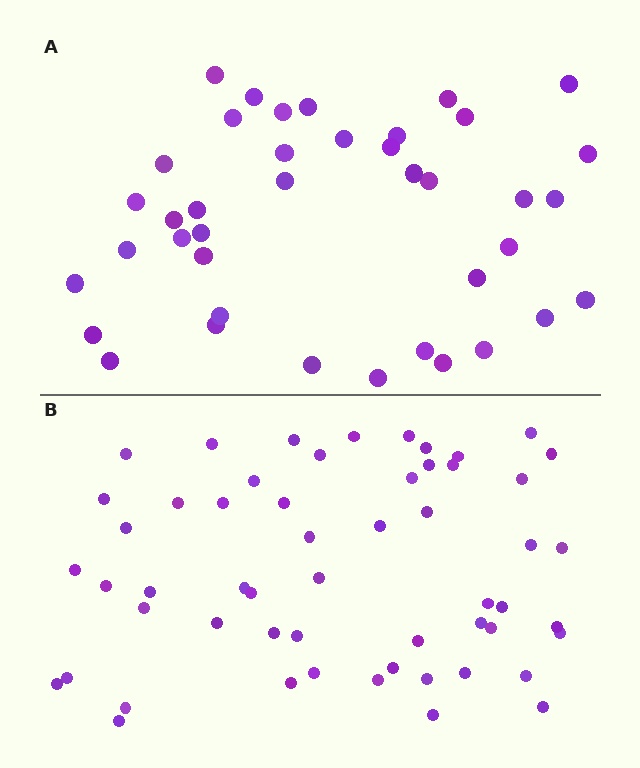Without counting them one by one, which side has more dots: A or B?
Region B (the bottom region) has more dots.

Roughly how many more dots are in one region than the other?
Region B has approximately 15 more dots than region A.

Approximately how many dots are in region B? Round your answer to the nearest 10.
About 60 dots. (The exact count is 55, which rounds to 60.)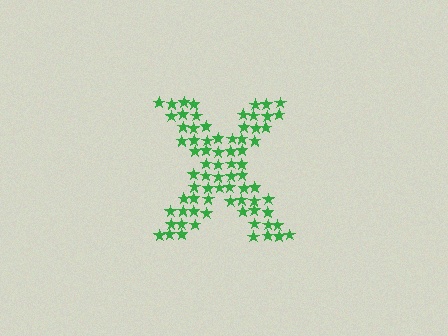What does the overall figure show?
The overall figure shows the letter X.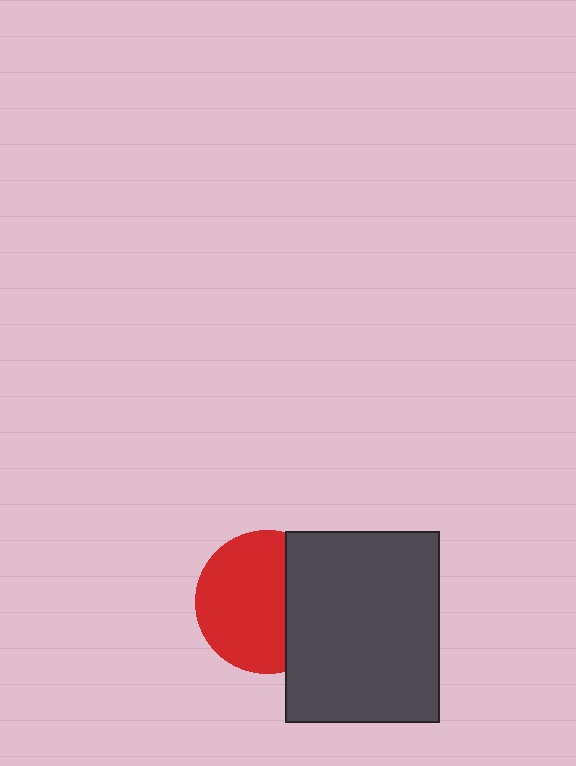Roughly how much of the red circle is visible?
Most of it is visible (roughly 66%).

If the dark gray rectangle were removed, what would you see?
You would see the complete red circle.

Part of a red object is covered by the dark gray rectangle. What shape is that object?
It is a circle.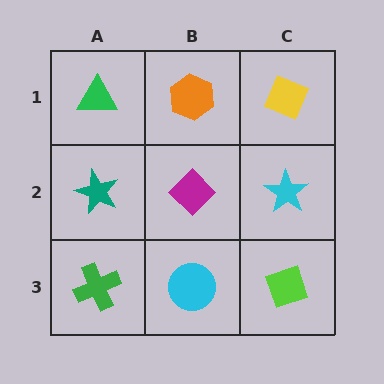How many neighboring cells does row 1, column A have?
2.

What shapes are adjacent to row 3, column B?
A magenta diamond (row 2, column B), a green cross (row 3, column A), a lime diamond (row 3, column C).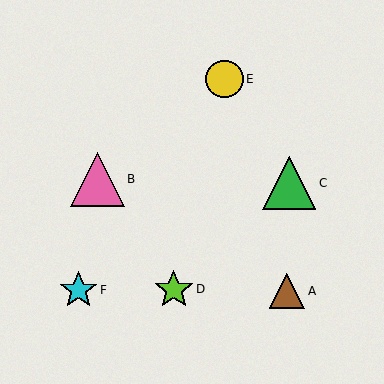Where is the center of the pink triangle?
The center of the pink triangle is at (98, 179).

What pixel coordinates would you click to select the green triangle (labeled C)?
Click at (289, 183) to select the green triangle C.